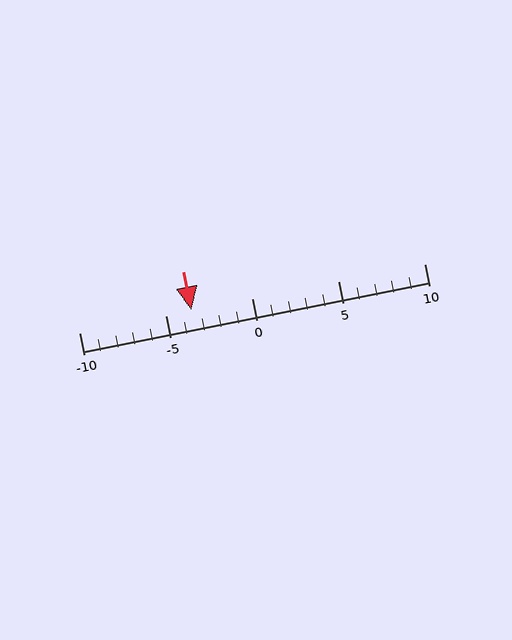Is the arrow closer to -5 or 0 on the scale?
The arrow is closer to -5.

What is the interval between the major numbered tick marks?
The major tick marks are spaced 5 units apart.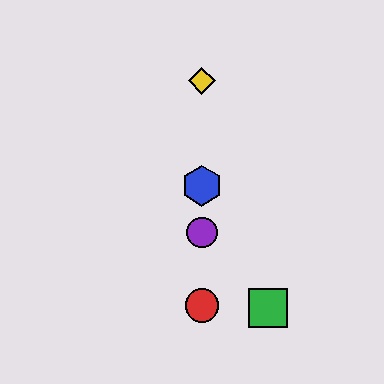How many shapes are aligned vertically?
4 shapes (the red circle, the blue hexagon, the yellow diamond, the purple circle) are aligned vertically.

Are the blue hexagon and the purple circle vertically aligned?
Yes, both are at x≈202.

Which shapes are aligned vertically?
The red circle, the blue hexagon, the yellow diamond, the purple circle are aligned vertically.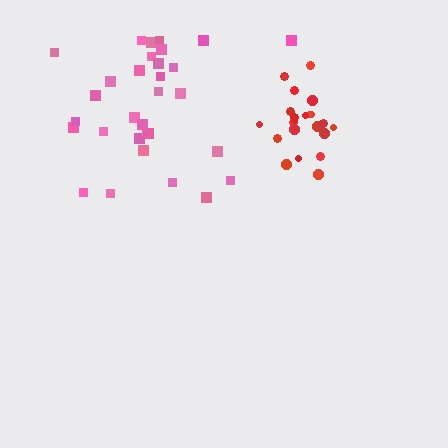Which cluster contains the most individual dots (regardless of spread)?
Pink (31).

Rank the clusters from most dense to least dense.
red, pink.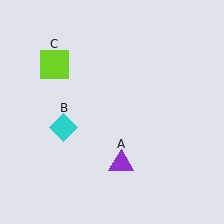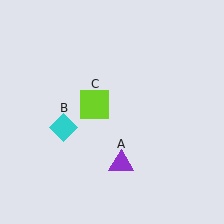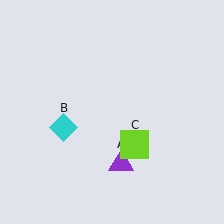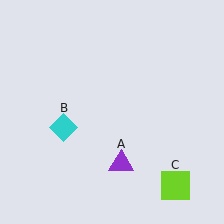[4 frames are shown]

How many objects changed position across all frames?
1 object changed position: lime square (object C).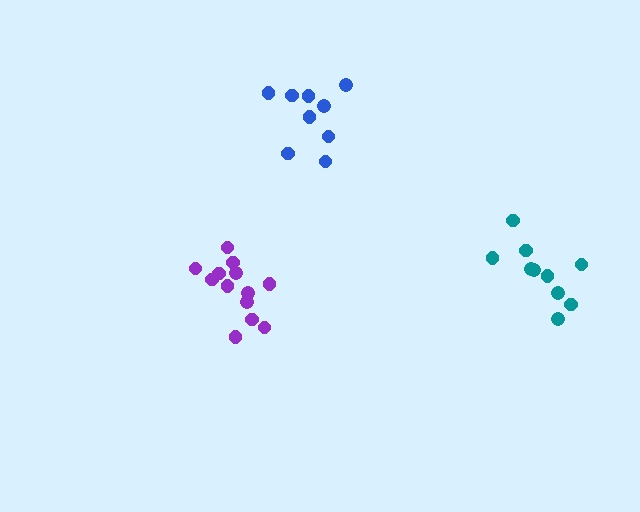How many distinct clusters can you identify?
There are 3 distinct clusters.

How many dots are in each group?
Group 1: 13 dots, Group 2: 9 dots, Group 3: 10 dots (32 total).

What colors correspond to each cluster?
The clusters are colored: purple, blue, teal.